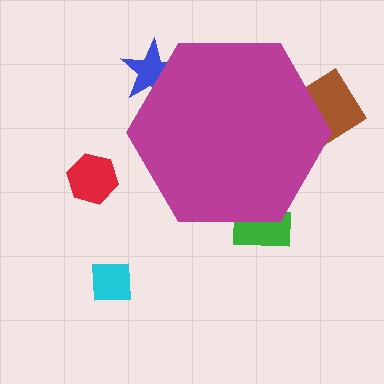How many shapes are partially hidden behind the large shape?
3 shapes are partially hidden.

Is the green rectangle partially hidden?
Yes, the green rectangle is partially hidden behind the magenta hexagon.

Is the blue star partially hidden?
Yes, the blue star is partially hidden behind the magenta hexagon.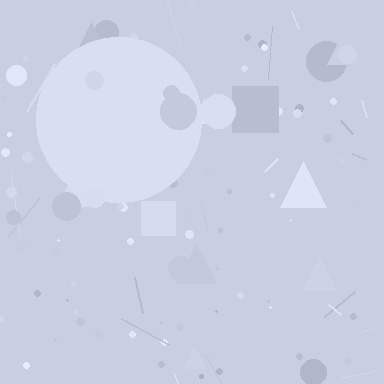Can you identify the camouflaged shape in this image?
The camouflaged shape is a circle.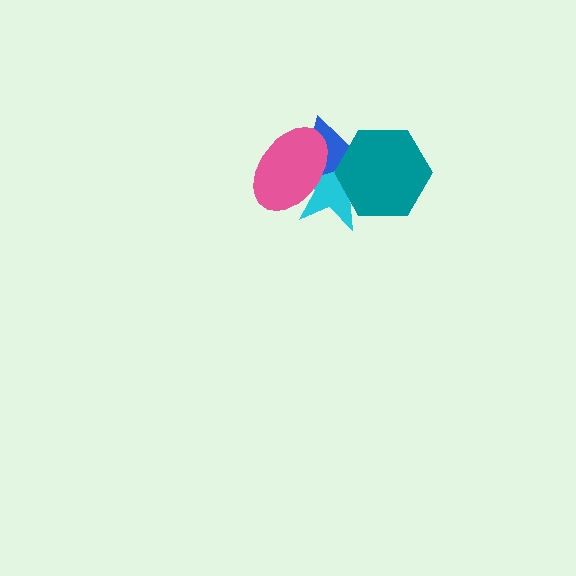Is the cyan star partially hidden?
Yes, it is partially covered by another shape.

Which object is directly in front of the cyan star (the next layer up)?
The blue triangle is directly in front of the cyan star.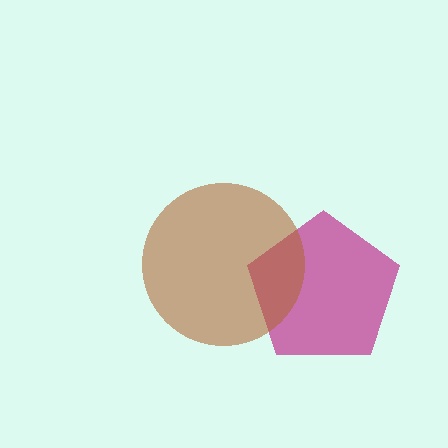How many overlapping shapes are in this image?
There are 2 overlapping shapes in the image.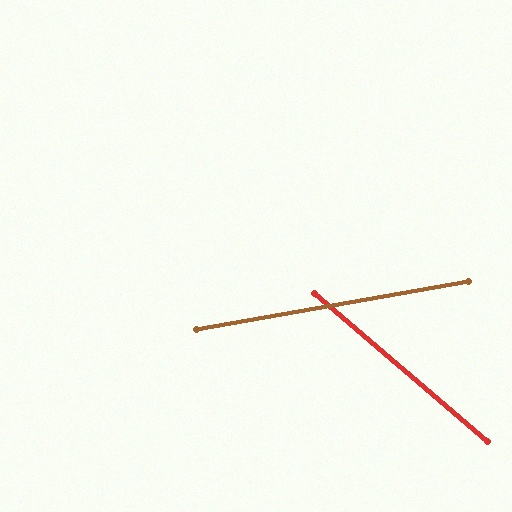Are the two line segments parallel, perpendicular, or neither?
Neither parallel nor perpendicular — they differ by about 51°.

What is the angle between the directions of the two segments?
Approximately 51 degrees.